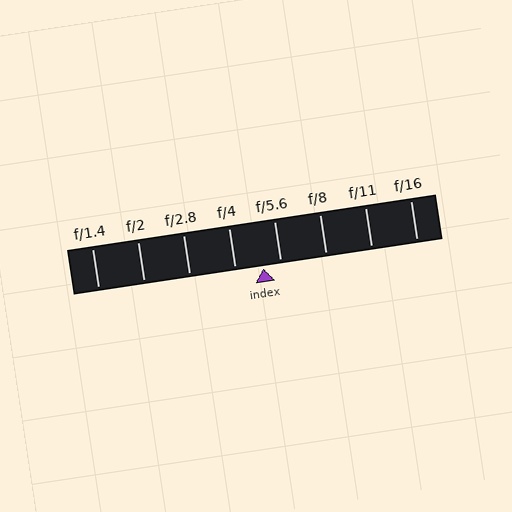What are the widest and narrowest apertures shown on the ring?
The widest aperture shown is f/1.4 and the narrowest is f/16.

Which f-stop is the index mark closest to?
The index mark is closest to f/5.6.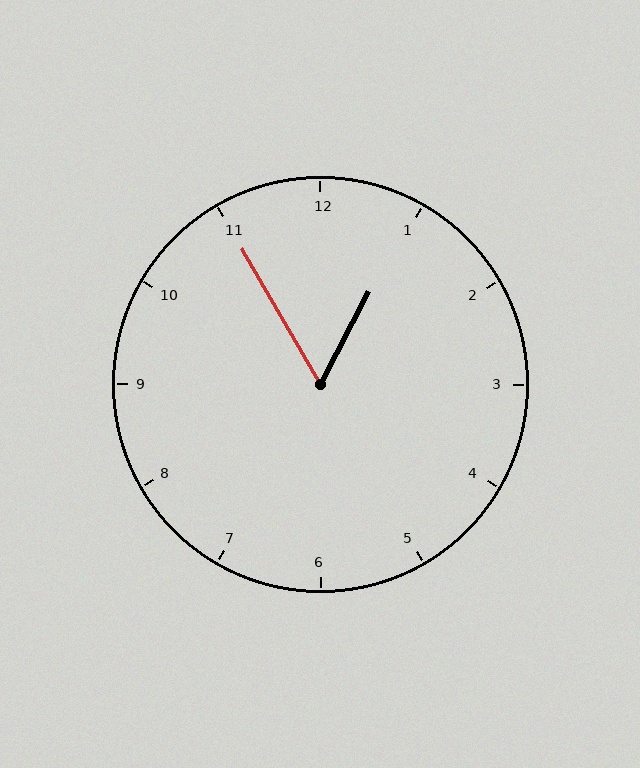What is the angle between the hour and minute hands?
Approximately 58 degrees.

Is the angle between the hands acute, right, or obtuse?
It is acute.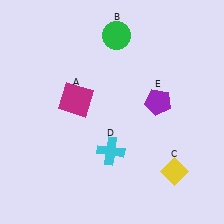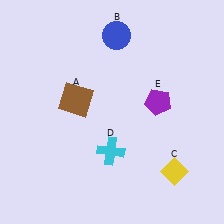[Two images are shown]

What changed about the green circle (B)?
In Image 1, B is green. In Image 2, it changed to blue.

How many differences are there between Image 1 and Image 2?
There are 2 differences between the two images.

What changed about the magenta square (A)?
In Image 1, A is magenta. In Image 2, it changed to brown.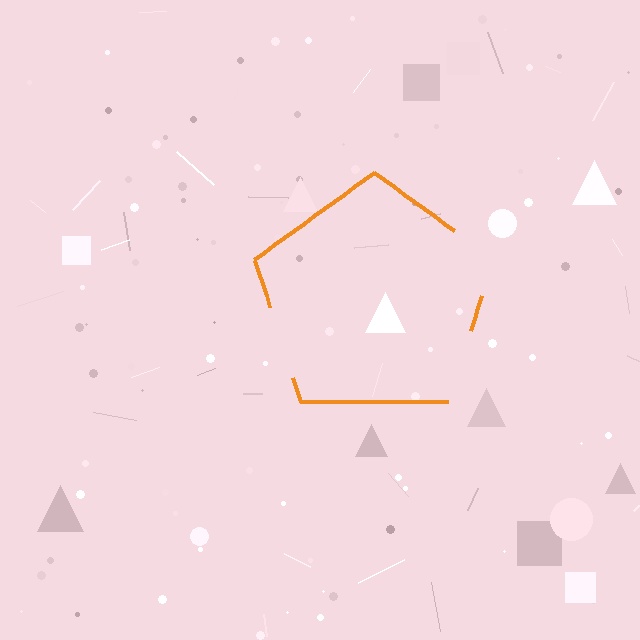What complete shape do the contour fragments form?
The contour fragments form a pentagon.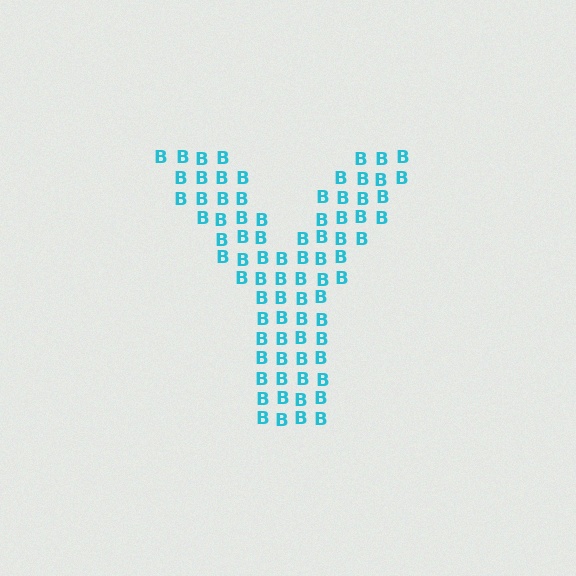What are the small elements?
The small elements are letter B's.